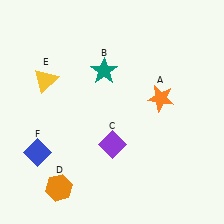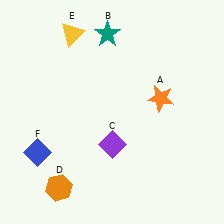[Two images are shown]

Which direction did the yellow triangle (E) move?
The yellow triangle (E) moved up.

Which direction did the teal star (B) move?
The teal star (B) moved up.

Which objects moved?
The objects that moved are: the teal star (B), the yellow triangle (E).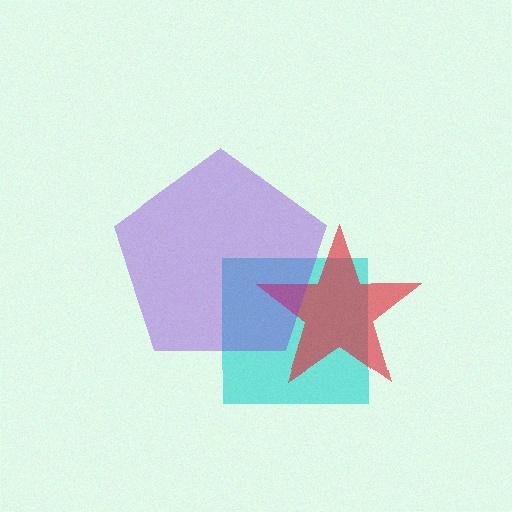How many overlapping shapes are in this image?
There are 3 overlapping shapes in the image.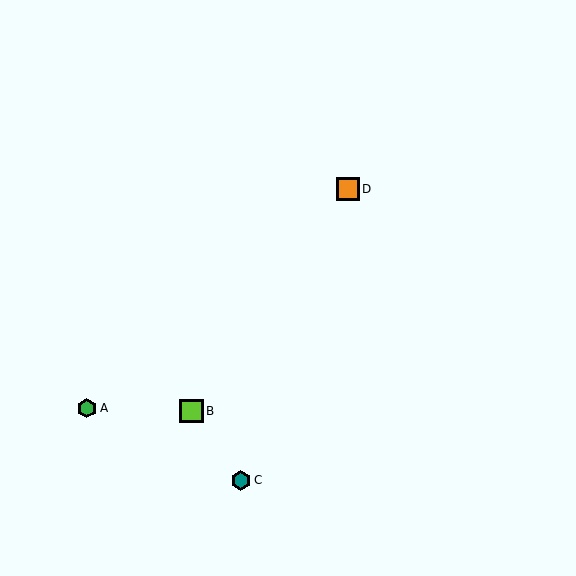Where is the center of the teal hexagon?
The center of the teal hexagon is at (241, 480).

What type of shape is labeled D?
Shape D is an orange square.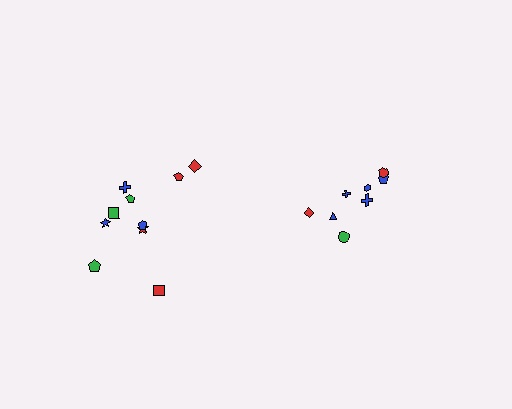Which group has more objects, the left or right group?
The left group.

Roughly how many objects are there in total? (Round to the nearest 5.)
Roughly 20 objects in total.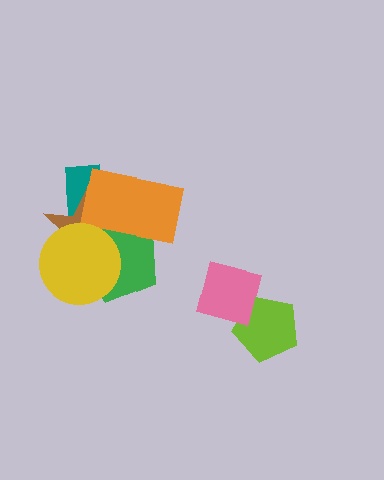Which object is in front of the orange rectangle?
The yellow circle is in front of the orange rectangle.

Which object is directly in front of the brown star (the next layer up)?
The green pentagon is directly in front of the brown star.